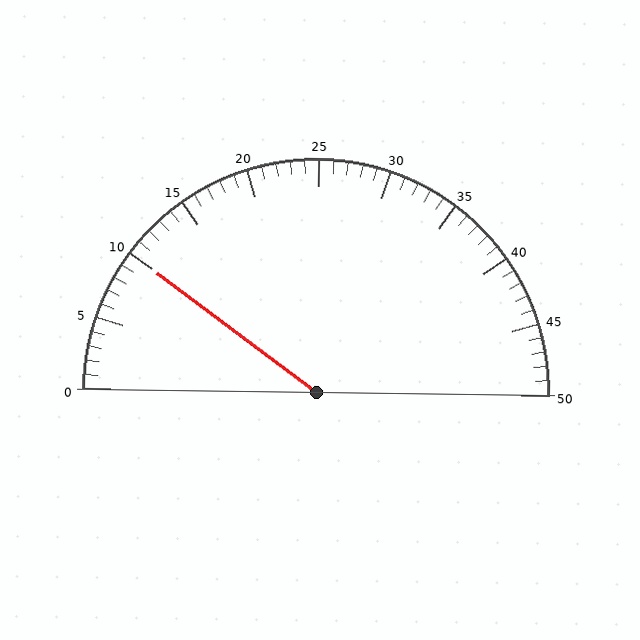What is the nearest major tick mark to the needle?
The nearest major tick mark is 10.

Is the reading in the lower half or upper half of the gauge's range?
The reading is in the lower half of the range (0 to 50).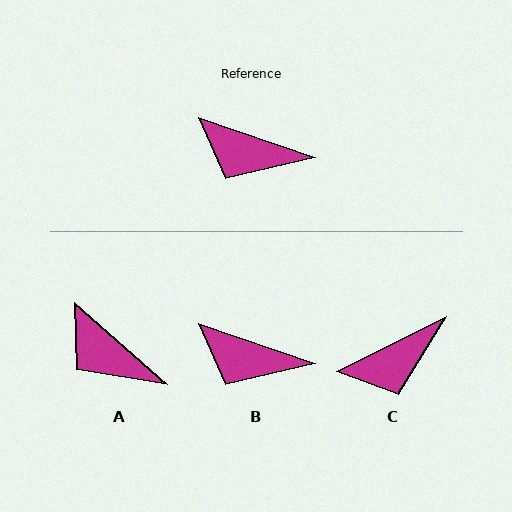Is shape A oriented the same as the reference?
No, it is off by about 23 degrees.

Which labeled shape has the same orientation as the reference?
B.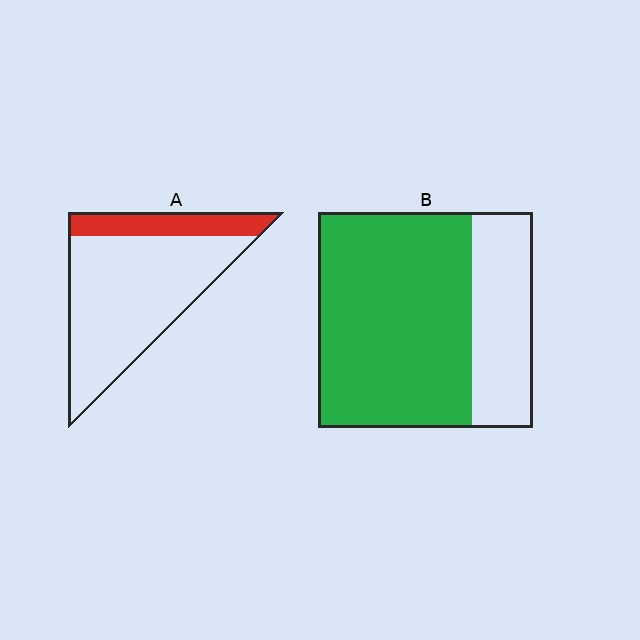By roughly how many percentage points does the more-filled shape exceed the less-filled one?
By roughly 50 percentage points (B over A).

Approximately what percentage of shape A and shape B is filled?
A is approximately 20% and B is approximately 70%.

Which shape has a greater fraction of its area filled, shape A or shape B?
Shape B.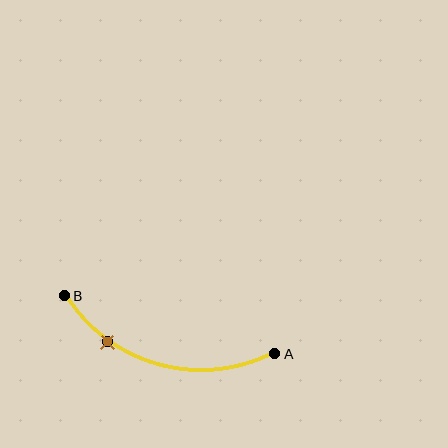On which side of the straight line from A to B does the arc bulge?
The arc bulges below the straight line connecting A and B.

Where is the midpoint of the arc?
The arc midpoint is the point on the curve farthest from the straight line joining A and B. It sits below that line.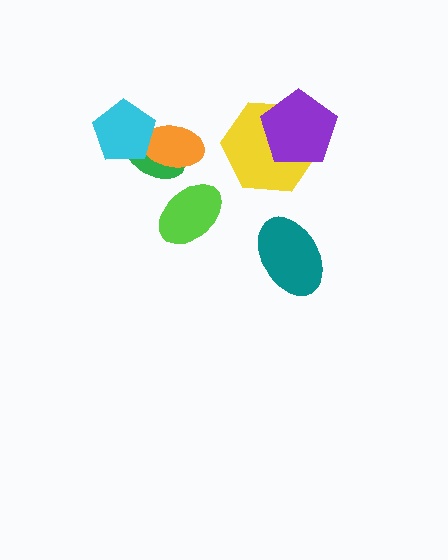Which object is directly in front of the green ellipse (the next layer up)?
The orange ellipse is directly in front of the green ellipse.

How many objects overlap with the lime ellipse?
0 objects overlap with the lime ellipse.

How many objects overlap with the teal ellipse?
0 objects overlap with the teal ellipse.